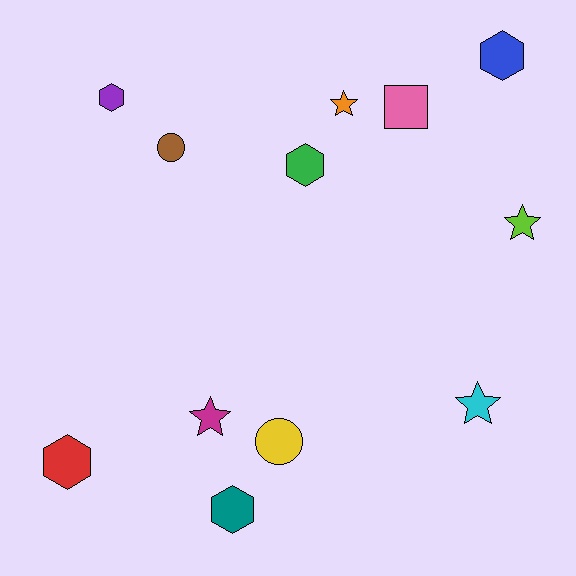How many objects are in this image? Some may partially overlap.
There are 12 objects.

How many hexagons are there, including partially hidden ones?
There are 5 hexagons.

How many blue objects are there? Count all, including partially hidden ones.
There is 1 blue object.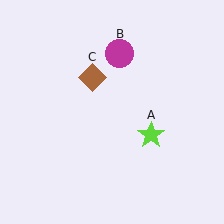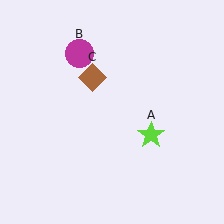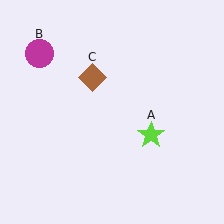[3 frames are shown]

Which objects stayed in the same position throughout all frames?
Lime star (object A) and brown diamond (object C) remained stationary.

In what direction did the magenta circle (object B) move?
The magenta circle (object B) moved left.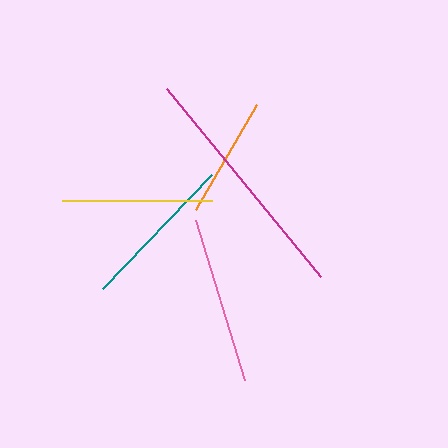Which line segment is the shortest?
The orange line is the shortest at approximately 121 pixels.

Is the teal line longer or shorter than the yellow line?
The teal line is longer than the yellow line.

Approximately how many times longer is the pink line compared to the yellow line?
The pink line is approximately 1.1 times the length of the yellow line.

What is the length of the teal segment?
The teal segment is approximately 158 pixels long.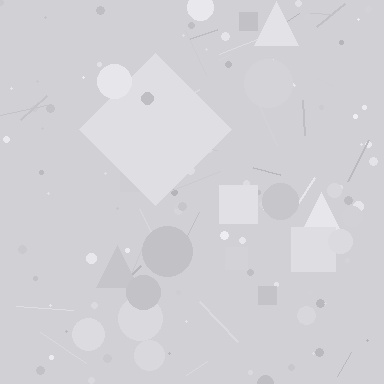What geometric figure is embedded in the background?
A diamond is embedded in the background.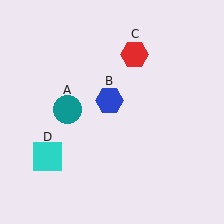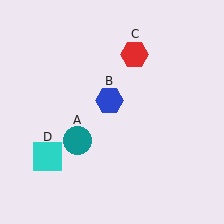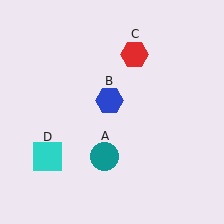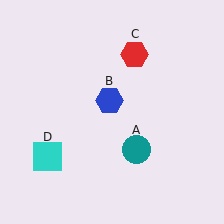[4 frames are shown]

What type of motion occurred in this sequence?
The teal circle (object A) rotated counterclockwise around the center of the scene.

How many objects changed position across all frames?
1 object changed position: teal circle (object A).